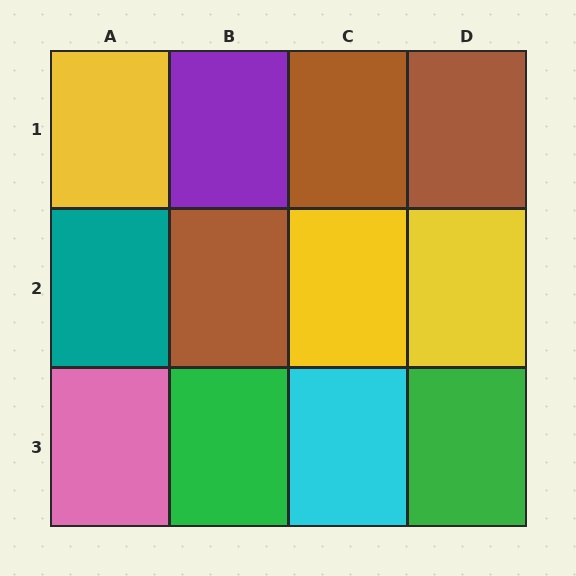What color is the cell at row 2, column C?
Yellow.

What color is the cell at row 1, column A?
Yellow.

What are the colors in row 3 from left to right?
Pink, green, cyan, green.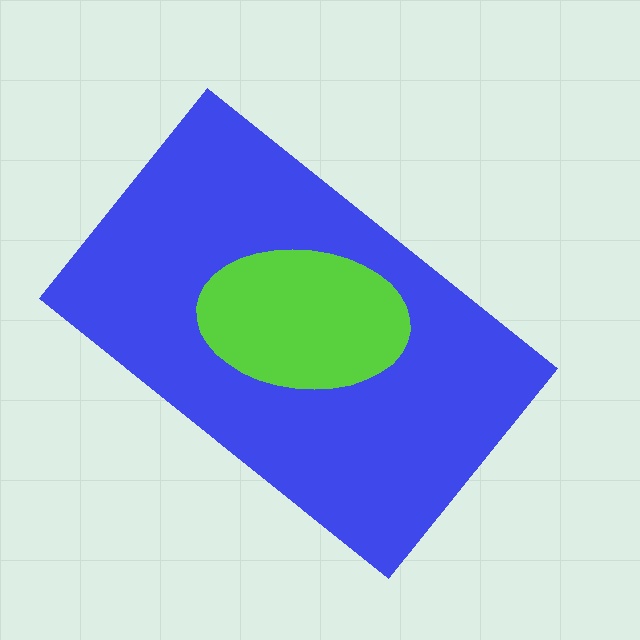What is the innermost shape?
The lime ellipse.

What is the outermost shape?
The blue rectangle.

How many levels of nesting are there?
2.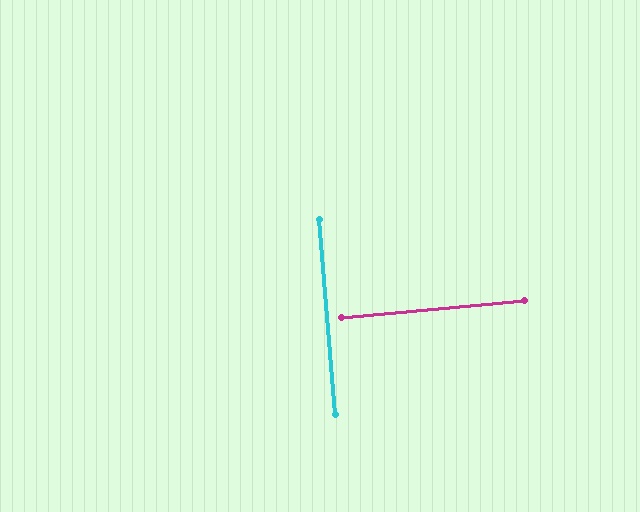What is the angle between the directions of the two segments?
Approximately 90 degrees.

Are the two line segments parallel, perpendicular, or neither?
Perpendicular — they meet at approximately 90°.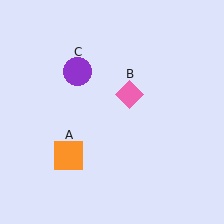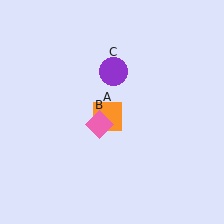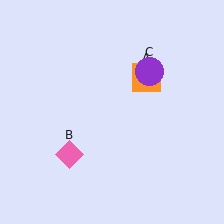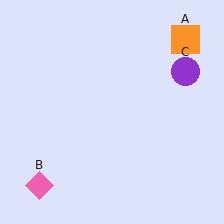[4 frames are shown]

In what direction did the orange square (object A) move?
The orange square (object A) moved up and to the right.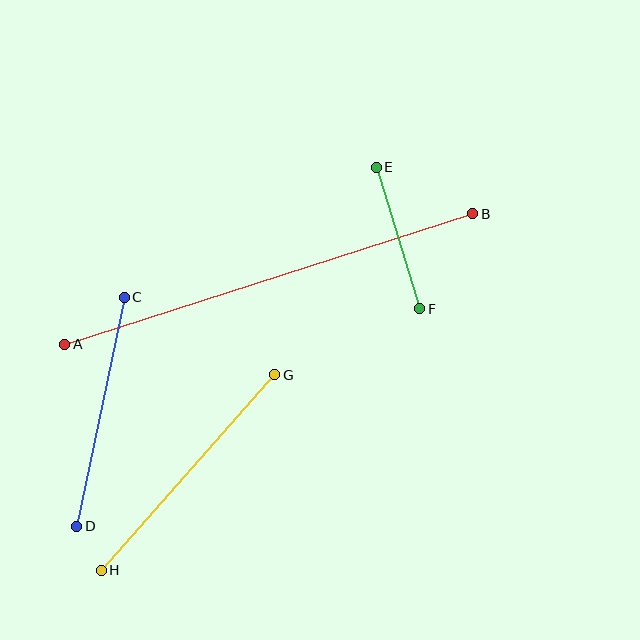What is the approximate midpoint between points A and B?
The midpoint is at approximately (269, 279) pixels.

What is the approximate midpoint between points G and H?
The midpoint is at approximately (188, 472) pixels.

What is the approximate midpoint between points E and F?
The midpoint is at approximately (398, 238) pixels.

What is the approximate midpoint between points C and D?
The midpoint is at approximately (100, 412) pixels.